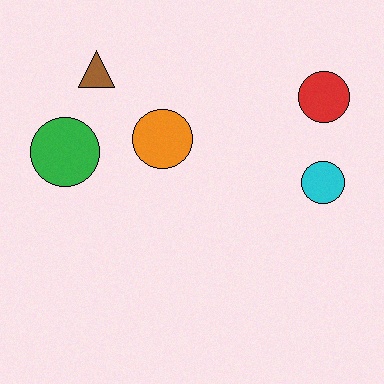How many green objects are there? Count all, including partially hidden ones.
There is 1 green object.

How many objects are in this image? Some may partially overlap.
There are 5 objects.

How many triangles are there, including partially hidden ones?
There is 1 triangle.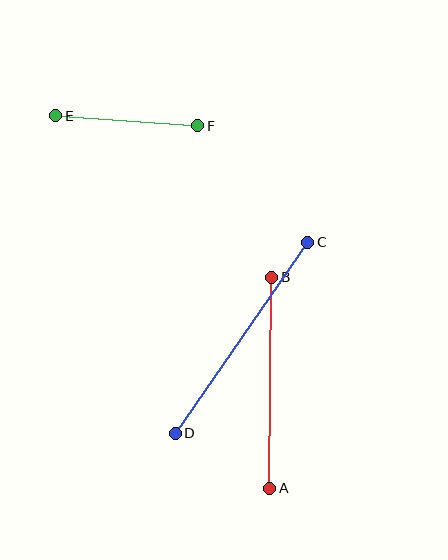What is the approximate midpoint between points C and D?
The midpoint is at approximately (241, 338) pixels.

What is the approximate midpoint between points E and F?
The midpoint is at approximately (127, 121) pixels.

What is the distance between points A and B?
The distance is approximately 211 pixels.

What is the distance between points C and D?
The distance is approximately 232 pixels.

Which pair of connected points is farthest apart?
Points C and D are farthest apart.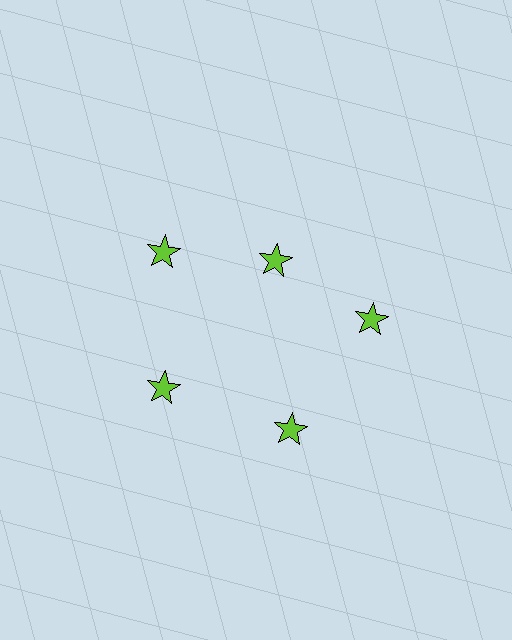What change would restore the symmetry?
The symmetry would be restored by moving it outward, back onto the ring so that all 5 stars sit at equal angles and equal distance from the center.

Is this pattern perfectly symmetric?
No. The 5 lime stars are arranged in a ring, but one element near the 1 o'clock position is pulled inward toward the center, breaking the 5-fold rotational symmetry.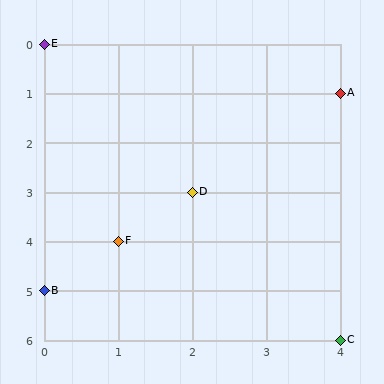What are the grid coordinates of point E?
Point E is at grid coordinates (0, 0).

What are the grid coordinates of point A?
Point A is at grid coordinates (4, 1).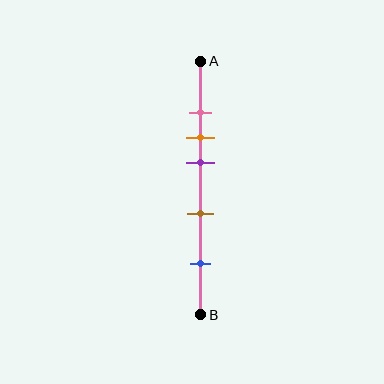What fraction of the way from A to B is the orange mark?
The orange mark is approximately 30% (0.3) of the way from A to B.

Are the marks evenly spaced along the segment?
No, the marks are not evenly spaced.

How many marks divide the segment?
There are 5 marks dividing the segment.